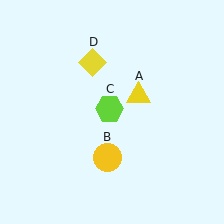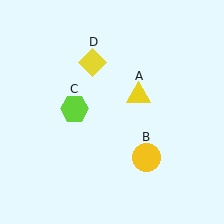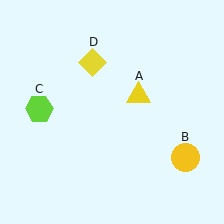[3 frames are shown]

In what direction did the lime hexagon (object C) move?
The lime hexagon (object C) moved left.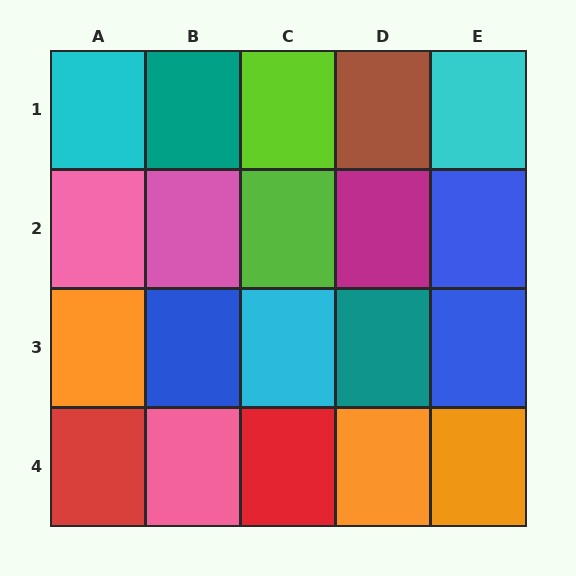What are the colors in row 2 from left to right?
Pink, pink, lime, magenta, blue.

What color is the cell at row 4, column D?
Orange.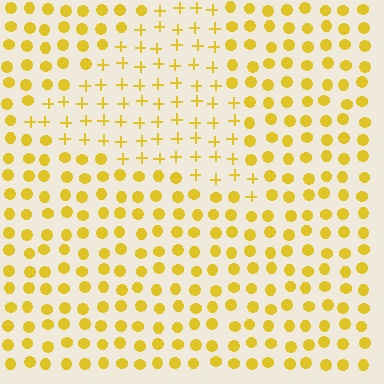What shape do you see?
I see a triangle.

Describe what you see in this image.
The image is filled with small yellow elements arranged in a uniform grid. A triangle-shaped region contains plus signs, while the surrounding area contains circles. The boundary is defined purely by the change in element shape.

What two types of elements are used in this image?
The image uses plus signs inside the triangle region and circles outside it.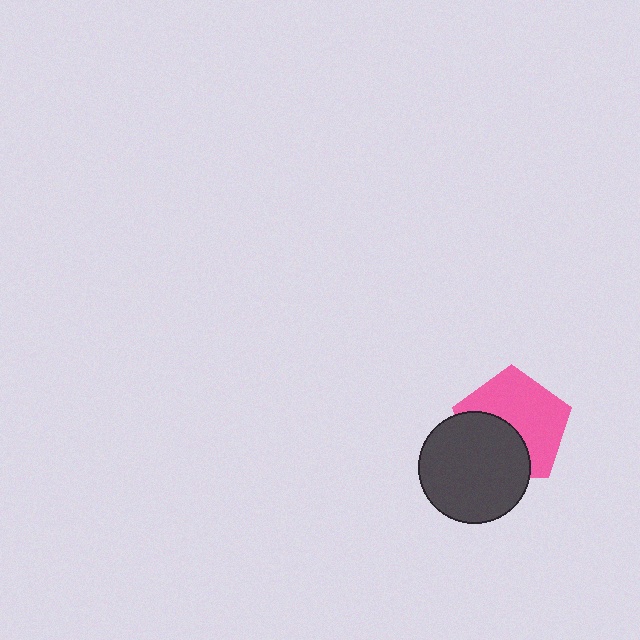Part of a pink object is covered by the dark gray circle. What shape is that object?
It is a pentagon.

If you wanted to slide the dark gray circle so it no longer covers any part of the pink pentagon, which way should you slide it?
Slide it toward the lower-left — that is the most direct way to separate the two shapes.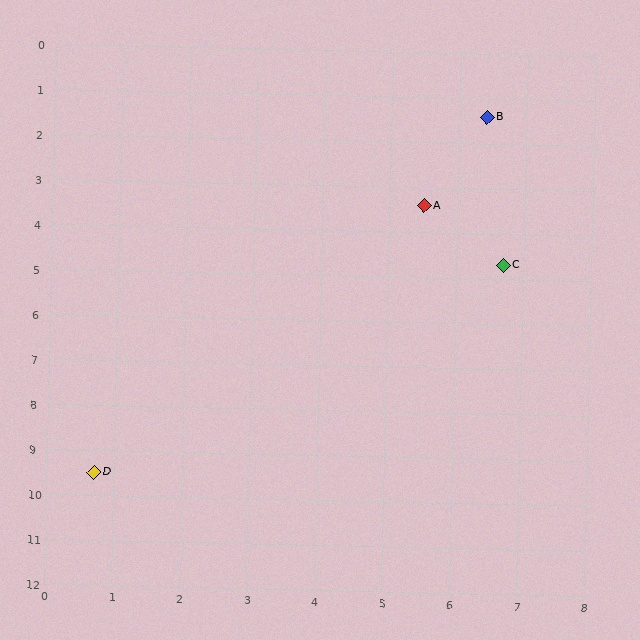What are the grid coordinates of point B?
Point B is at approximately (6.4, 1.4).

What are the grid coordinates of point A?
Point A is at approximately (5.5, 3.4).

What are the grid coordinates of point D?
Point D is at approximately (0.7, 9.5).